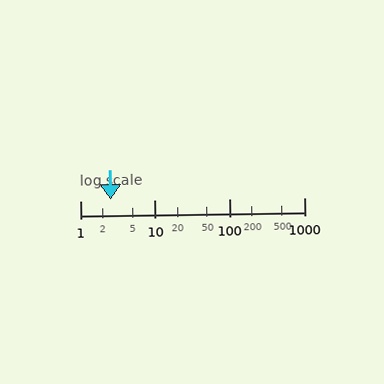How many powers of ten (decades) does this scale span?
The scale spans 3 decades, from 1 to 1000.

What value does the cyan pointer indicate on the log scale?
The pointer indicates approximately 2.6.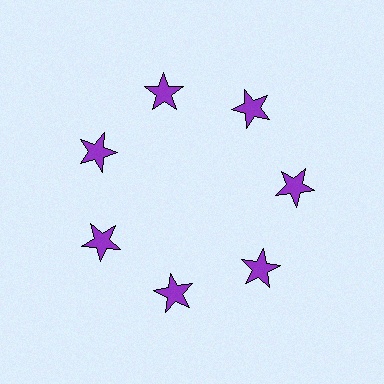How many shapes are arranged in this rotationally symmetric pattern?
There are 7 shapes, arranged in 7 groups of 1.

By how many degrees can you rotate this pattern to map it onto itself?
The pattern maps onto itself every 51 degrees of rotation.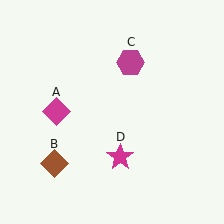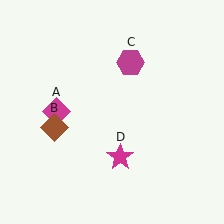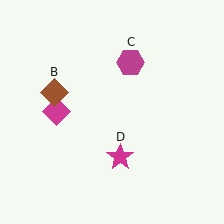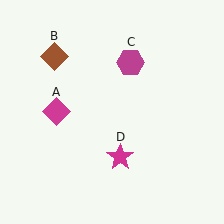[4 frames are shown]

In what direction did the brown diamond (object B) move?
The brown diamond (object B) moved up.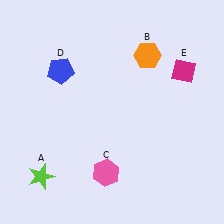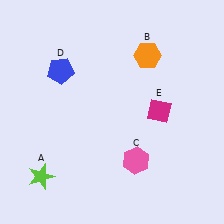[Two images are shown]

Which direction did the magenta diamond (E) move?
The magenta diamond (E) moved down.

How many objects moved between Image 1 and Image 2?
2 objects moved between the two images.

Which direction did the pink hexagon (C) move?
The pink hexagon (C) moved right.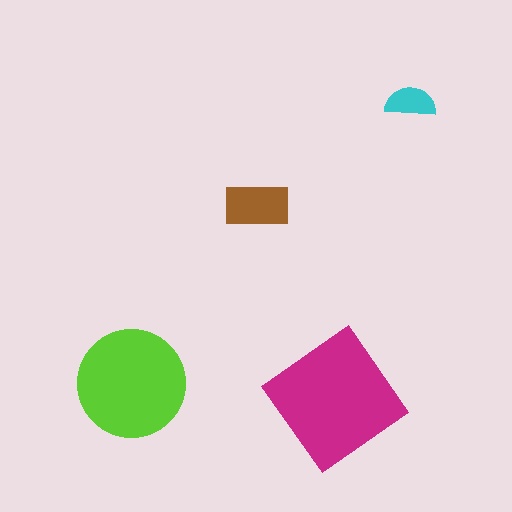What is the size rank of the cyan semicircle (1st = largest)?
4th.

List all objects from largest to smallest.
The magenta diamond, the lime circle, the brown rectangle, the cyan semicircle.